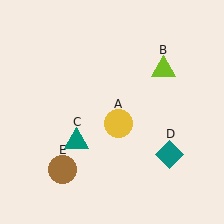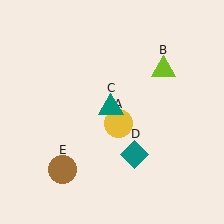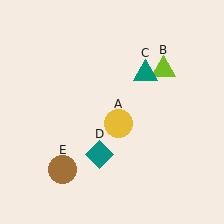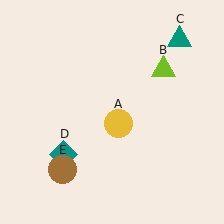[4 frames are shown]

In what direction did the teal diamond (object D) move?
The teal diamond (object D) moved left.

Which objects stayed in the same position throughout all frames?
Yellow circle (object A) and lime triangle (object B) and brown circle (object E) remained stationary.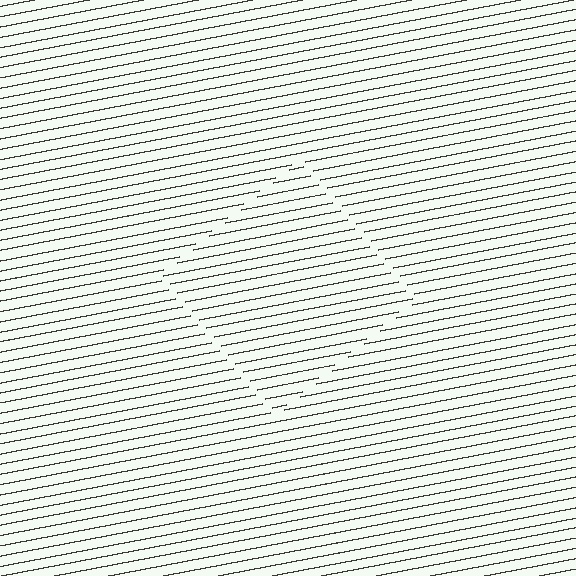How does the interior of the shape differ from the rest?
The interior of the shape contains the same grating, shifted by half a period — the contour is defined by the phase discontinuity where line-ends from the inner and outer gratings abut.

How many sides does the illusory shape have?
4 sides — the line-ends trace a square.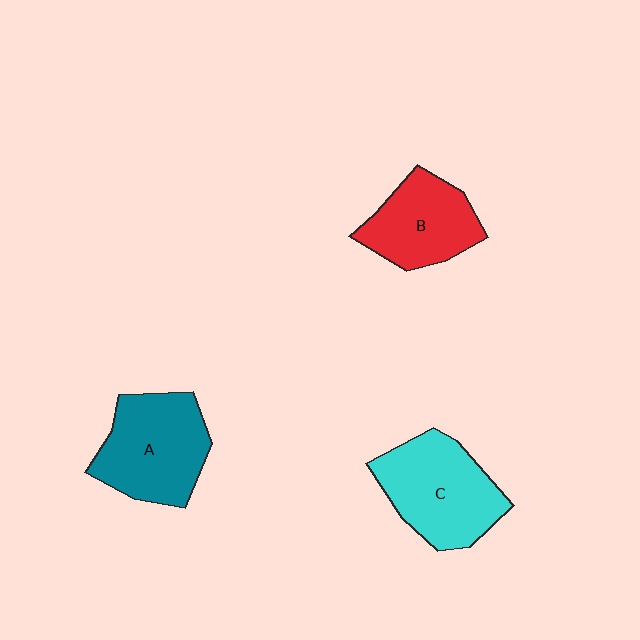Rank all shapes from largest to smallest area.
From largest to smallest: C (cyan), A (teal), B (red).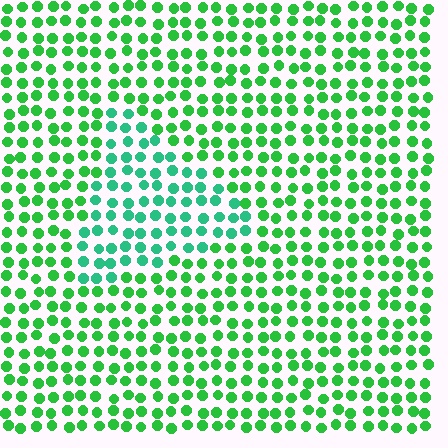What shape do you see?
I see a triangle.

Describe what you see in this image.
The image is filled with small green elements in a uniform arrangement. A triangle-shaped region is visible where the elements are tinted to a slightly different hue, forming a subtle color boundary.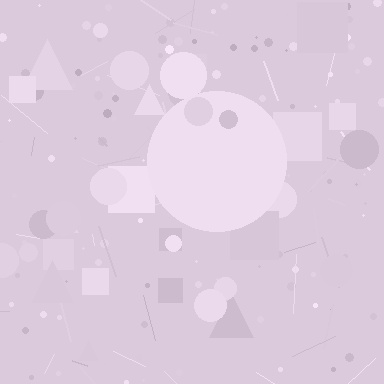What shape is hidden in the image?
A circle is hidden in the image.